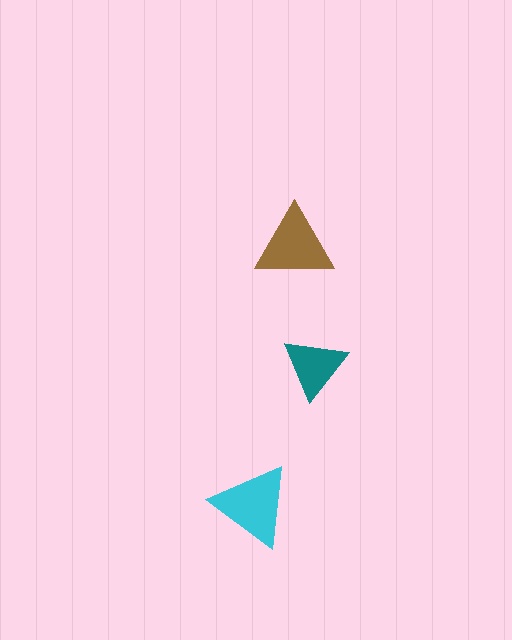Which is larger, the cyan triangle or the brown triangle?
The cyan one.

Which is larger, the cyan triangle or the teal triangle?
The cyan one.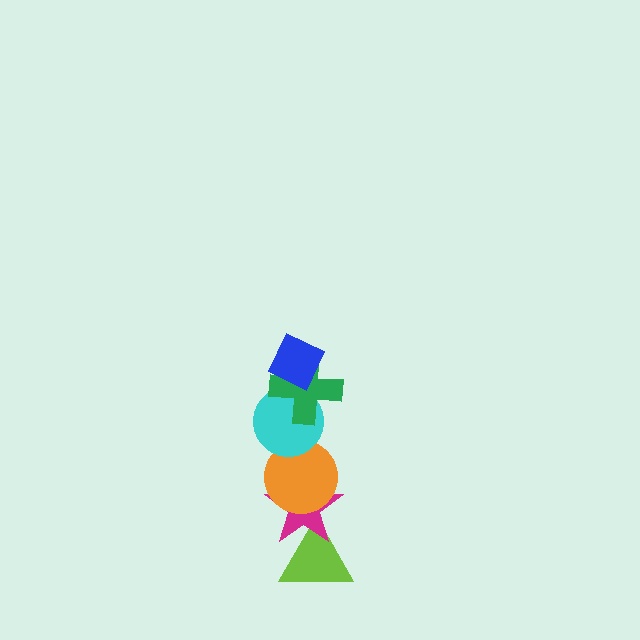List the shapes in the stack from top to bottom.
From top to bottom: the blue diamond, the green cross, the cyan circle, the orange circle, the magenta star, the lime triangle.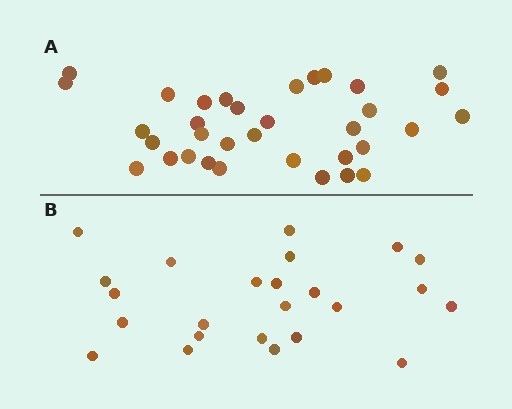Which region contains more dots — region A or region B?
Region A (the top region) has more dots.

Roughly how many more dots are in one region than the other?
Region A has roughly 10 or so more dots than region B.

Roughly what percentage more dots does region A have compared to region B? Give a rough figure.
About 40% more.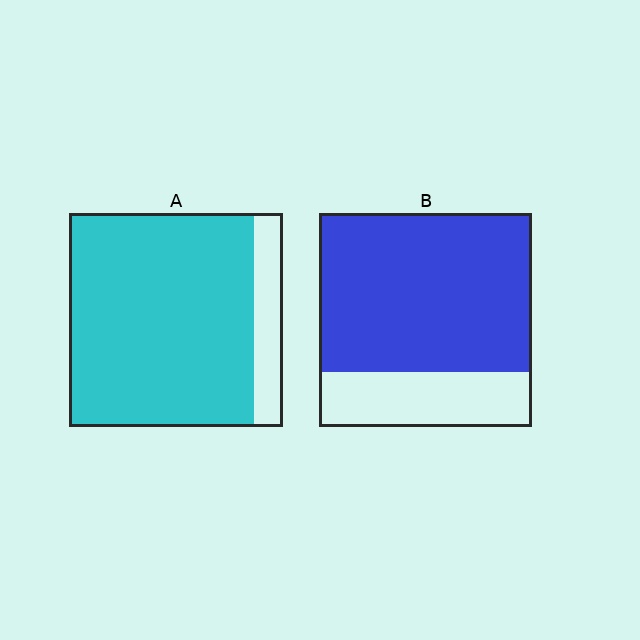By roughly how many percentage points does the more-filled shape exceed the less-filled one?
By roughly 10 percentage points (A over B).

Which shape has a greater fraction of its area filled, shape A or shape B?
Shape A.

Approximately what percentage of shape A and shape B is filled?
A is approximately 85% and B is approximately 75%.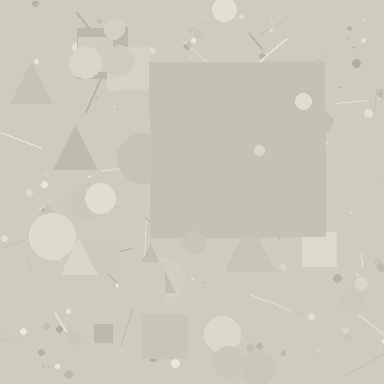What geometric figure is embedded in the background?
A square is embedded in the background.